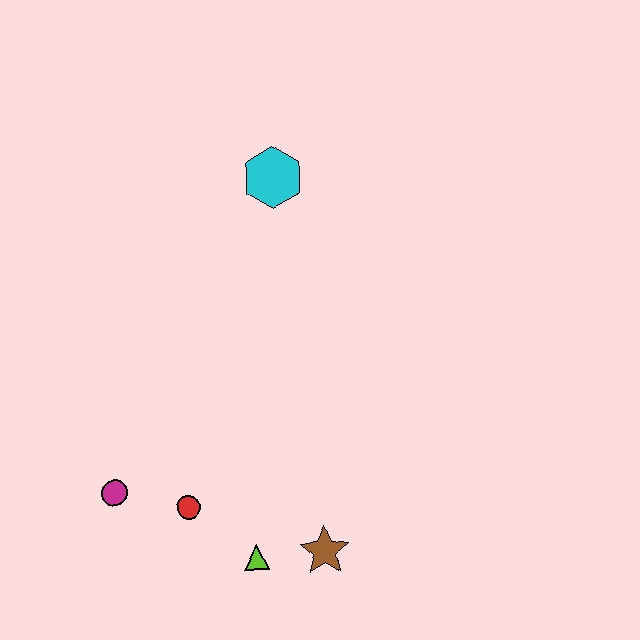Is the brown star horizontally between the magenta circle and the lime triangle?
No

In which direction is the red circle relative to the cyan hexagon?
The red circle is below the cyan hexagon.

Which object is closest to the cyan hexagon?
The red circle is closest to the cyan hexagon.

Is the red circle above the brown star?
Yes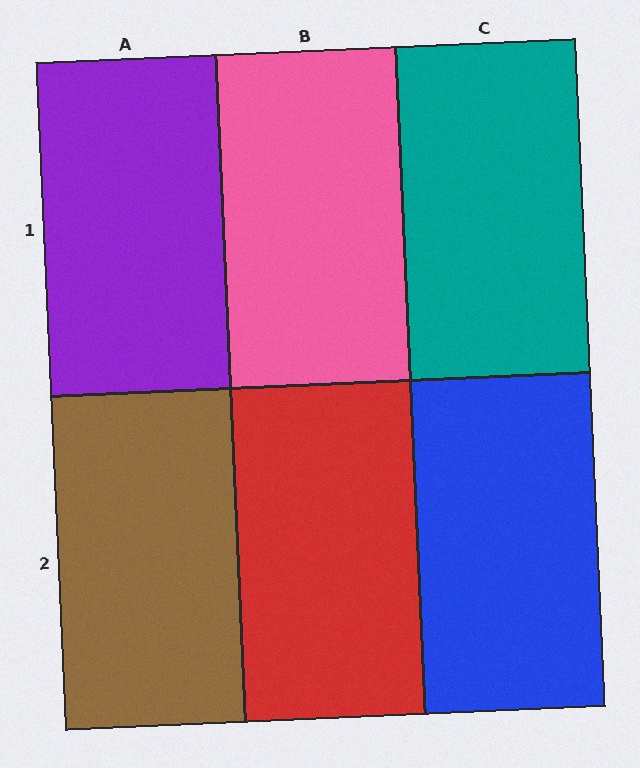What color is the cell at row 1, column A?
Purple.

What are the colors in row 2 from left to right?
Brown, red, blue.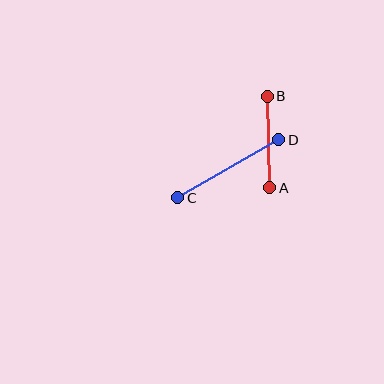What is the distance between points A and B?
The distance is approximately 92 pixels.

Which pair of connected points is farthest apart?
Points C and D are farthest apart.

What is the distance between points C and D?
The distance is approximately 116 pixels.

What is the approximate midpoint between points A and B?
The midpoint is at approximately (269, 142) pixels.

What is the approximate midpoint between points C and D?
The midpoint is at approximately (228, 169) pixels.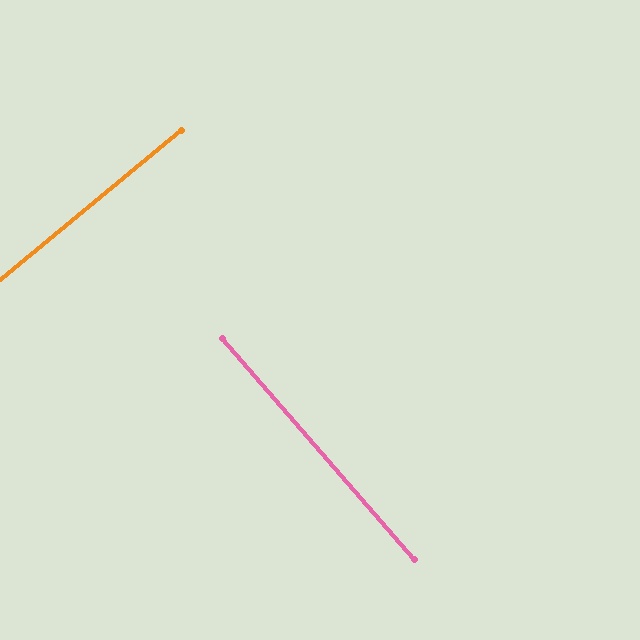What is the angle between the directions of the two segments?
Approximately 88 degrees.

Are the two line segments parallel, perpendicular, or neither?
Perpendicular — they meet at approximately 88°.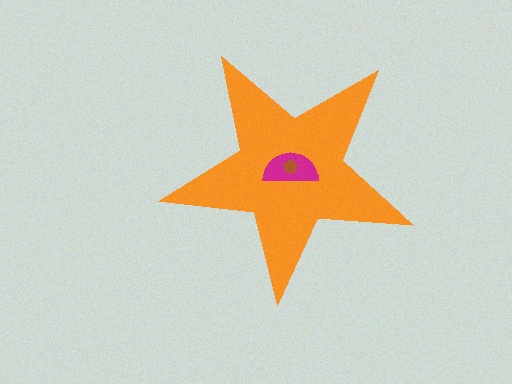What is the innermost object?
The brown pentagon.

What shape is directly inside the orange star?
The magenta semicircle.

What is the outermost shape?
The orange star.